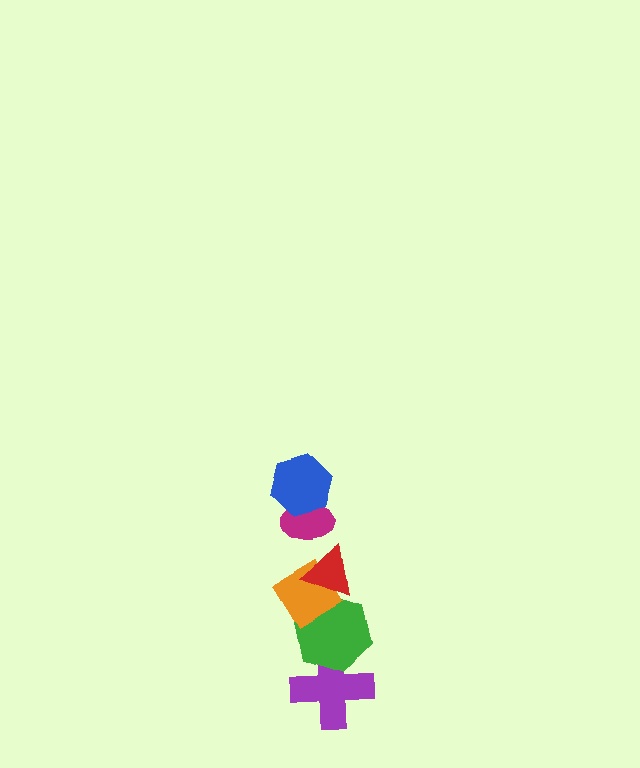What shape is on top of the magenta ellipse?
The blue hexagon is on top of the magenta ellipse.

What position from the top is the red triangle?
The red triangle is 3rd from the top.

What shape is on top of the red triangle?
The magenta ellipse is on top of the red triangle.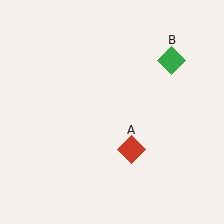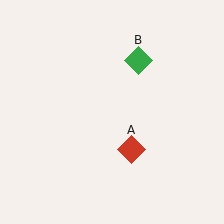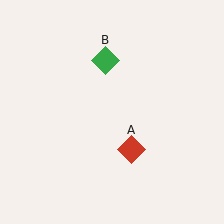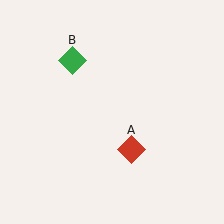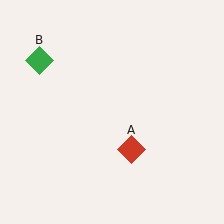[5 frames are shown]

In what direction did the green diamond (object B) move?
The green diamond (object B) moved left.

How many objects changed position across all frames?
1 object changed position: green diamond (object B).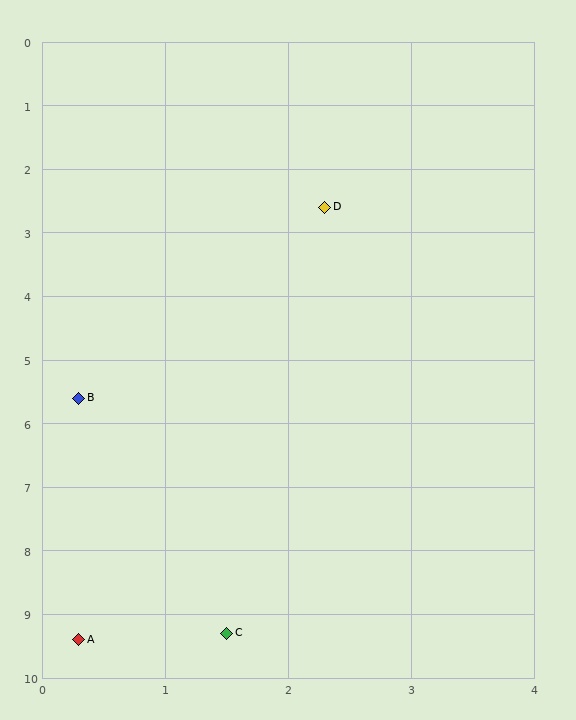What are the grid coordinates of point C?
Point C is at approximately (1.5, 9.3).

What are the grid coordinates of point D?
Point D is at approximately (2.3, 2.6).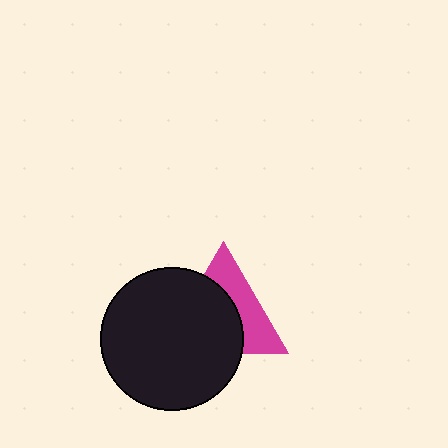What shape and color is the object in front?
The object in front is a black circle.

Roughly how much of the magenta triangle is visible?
A small part of it is visible (roughly 43%).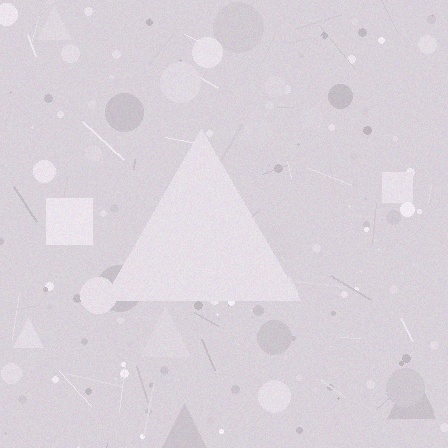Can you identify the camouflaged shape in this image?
The camouflaged shape is a triangle.